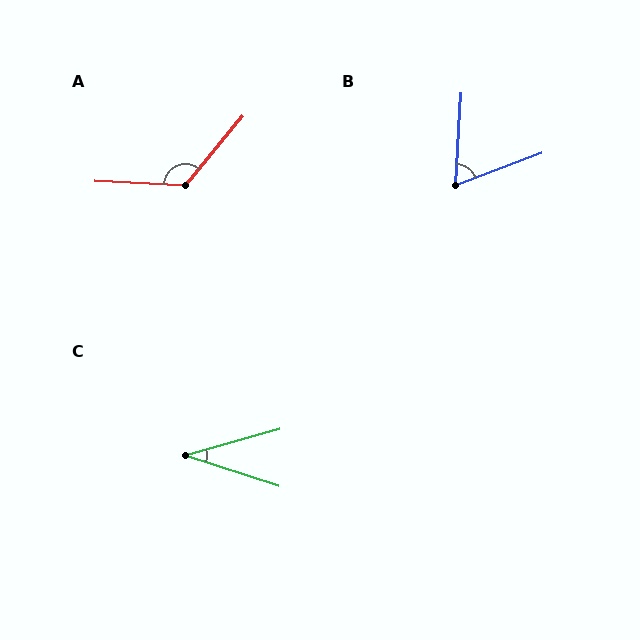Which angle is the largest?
A, at approximately 127 degrees.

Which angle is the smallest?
C, at approximately 34 degrees.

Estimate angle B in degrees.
Approximately 66 degrees.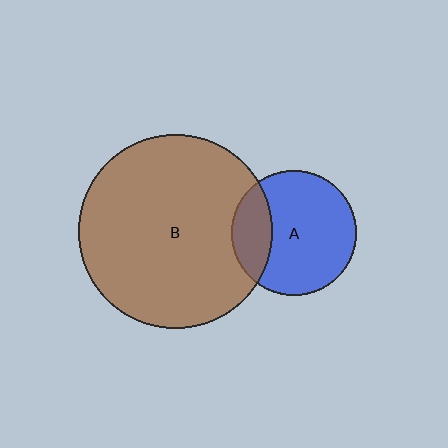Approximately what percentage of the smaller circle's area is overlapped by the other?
Approximately 25%.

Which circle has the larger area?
Circle B (brown).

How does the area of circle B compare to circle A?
Approximately 2.4 times.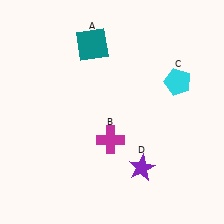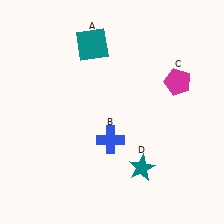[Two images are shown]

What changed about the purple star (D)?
In Image 1, D is purple. In Image 2, it changed to teal.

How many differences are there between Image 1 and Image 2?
There are 3 differences between the two images.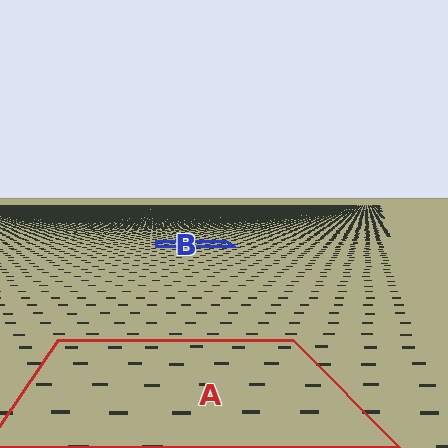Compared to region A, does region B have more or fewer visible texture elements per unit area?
Region B has more texture elements per unit area — they are packed more densely because it is farther away.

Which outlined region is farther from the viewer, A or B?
Region B is farther from the viewer — the texture elements inside it appear smaller and more densely packed.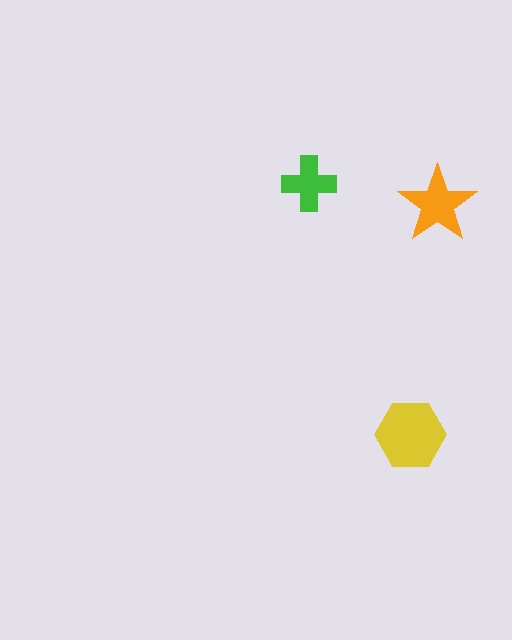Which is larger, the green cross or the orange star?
The orange star.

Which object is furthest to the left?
The green cross is leftmost.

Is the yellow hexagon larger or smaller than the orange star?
Larger.